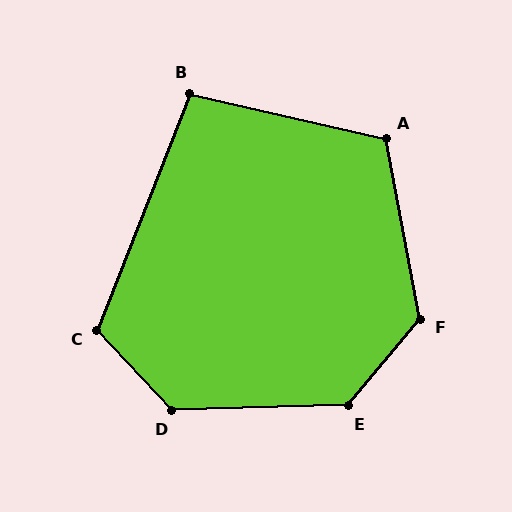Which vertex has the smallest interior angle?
B, at approximately 98 degrees.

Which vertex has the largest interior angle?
D, at approximately 132 degrees.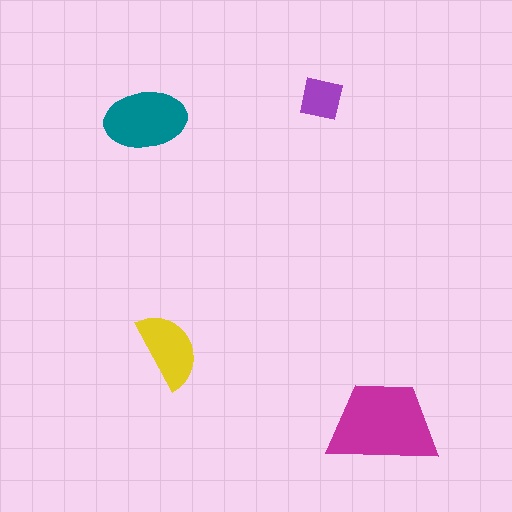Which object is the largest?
The magenta trapezoid.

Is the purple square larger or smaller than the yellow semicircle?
Smaller.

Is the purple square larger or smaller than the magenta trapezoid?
Smaller.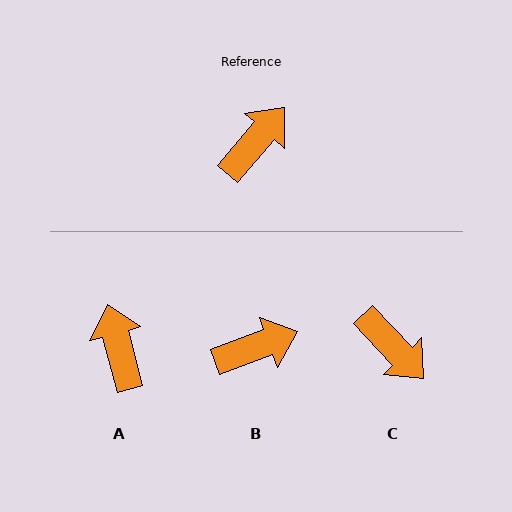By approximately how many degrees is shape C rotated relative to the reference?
Approximately 95 degrees clockwise.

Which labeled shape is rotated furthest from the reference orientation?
C, about 95 degrees away.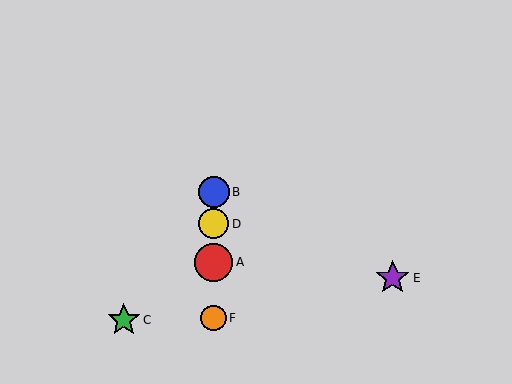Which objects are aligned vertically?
Objects A, B, D, F are aligned vertically.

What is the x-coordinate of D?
Object D is at x≈214.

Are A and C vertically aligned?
No, A is at x≈214 and C is at x≈124.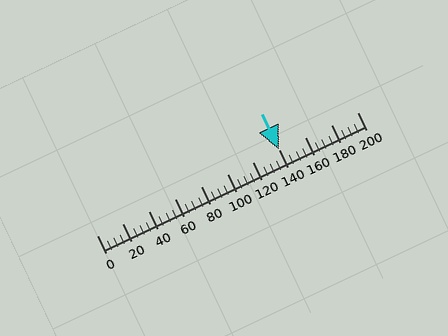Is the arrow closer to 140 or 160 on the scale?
The arrow is closer to 140.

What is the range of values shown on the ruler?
The ruler shows values from 0 to 200.